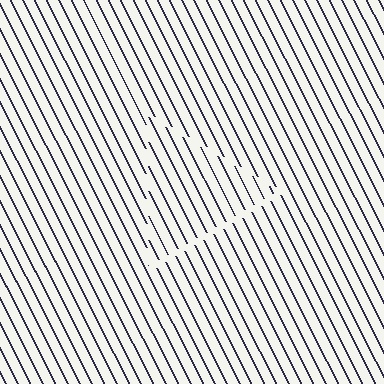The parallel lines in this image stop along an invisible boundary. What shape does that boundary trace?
An illusory triangle. The interior of the shape contains the same grating, shifted by half a period — the contour is defined by the phase discontinuity where line-ends from the inner and outer gratings abut.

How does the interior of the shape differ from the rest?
The interior of the shape contains the same grating, shifted by half a period — the contour is defined by the phase discontinuity where line-ends from the inner and outer gratings abut.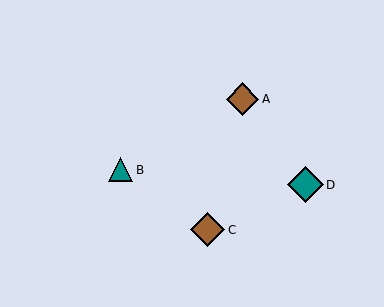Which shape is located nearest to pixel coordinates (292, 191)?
The teal diamond (labeled D) at (305, 185) is nearest to that location.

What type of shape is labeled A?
Shape A is a brown diamond.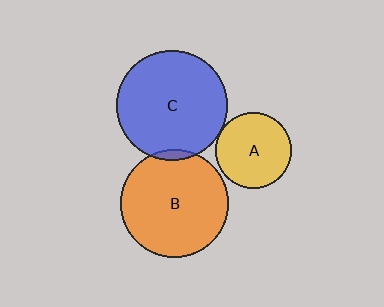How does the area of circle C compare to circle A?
Approximately 2.1 times.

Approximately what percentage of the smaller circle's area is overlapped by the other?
Approximately 5%.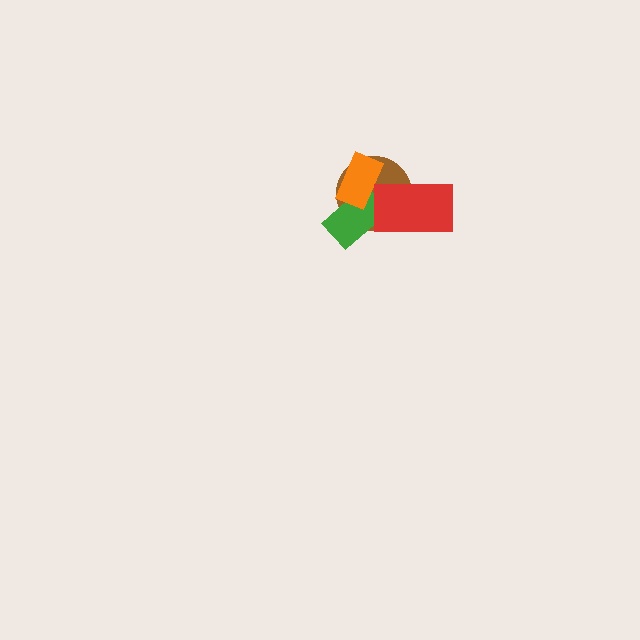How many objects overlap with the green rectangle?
3 objects overlap with the green rectangle.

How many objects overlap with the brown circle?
3 objects overlap with the brown circle.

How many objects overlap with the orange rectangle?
2 objects overlap with the orange rectangle.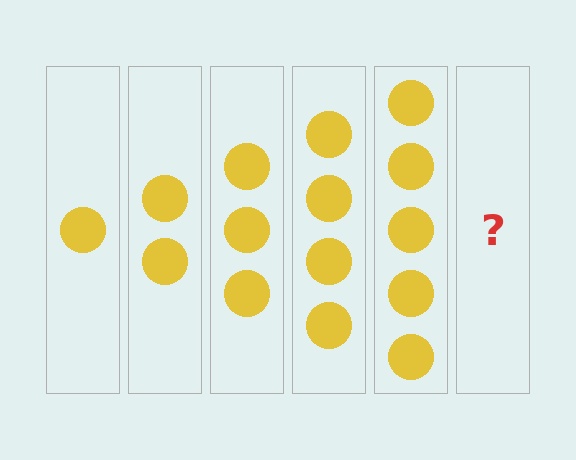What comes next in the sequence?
The next element should be 6 circles.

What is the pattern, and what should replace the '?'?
The pattern is that each step adds one more circle. The '?' should be 6 circles.